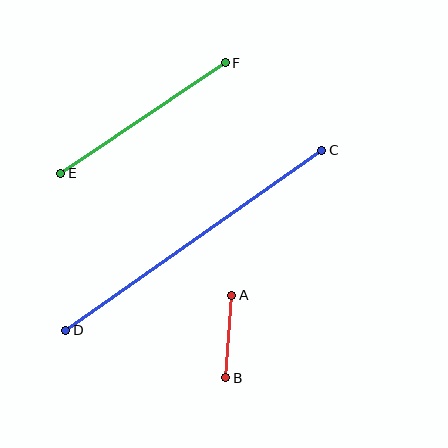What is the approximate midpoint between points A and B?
The midpoint is at approximately (229, 336) pixels.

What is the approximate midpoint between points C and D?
The midpoint is at approximately (194, 240) pixels.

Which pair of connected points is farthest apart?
Points C and D are farthest apart.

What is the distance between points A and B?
The distance is approximately 83 pixels.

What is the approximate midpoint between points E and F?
The midpoint is at approximately (143, 118) pixels.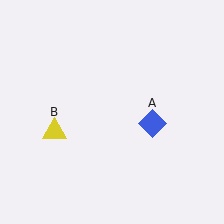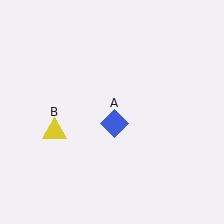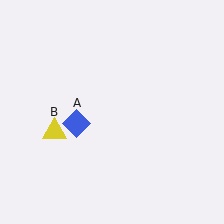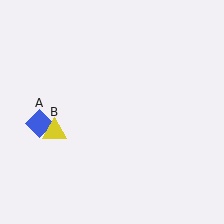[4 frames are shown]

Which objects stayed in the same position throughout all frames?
Yellow triangle (object B) remained stationary.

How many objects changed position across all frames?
1 object changed position: blue diamond (object A).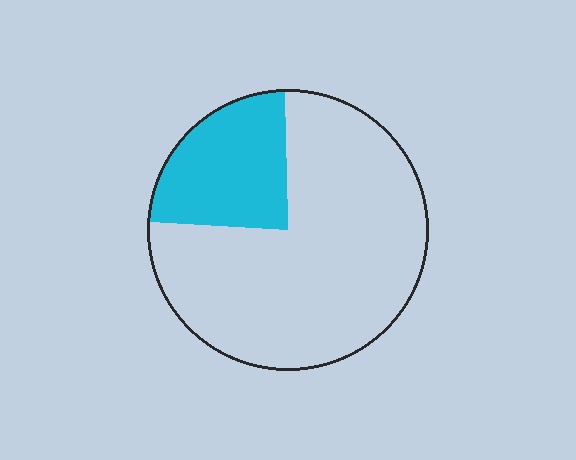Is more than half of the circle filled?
No.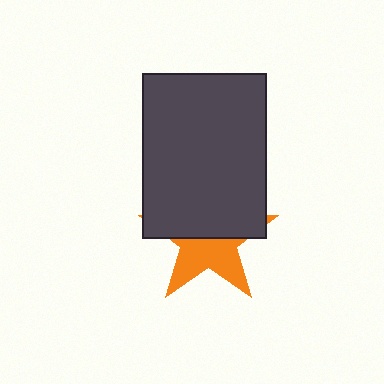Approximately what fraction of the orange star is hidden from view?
Roughly 55% of the orange star is hidden behind the dark gray rectangle.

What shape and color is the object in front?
The object in front is a dark gray rectangle.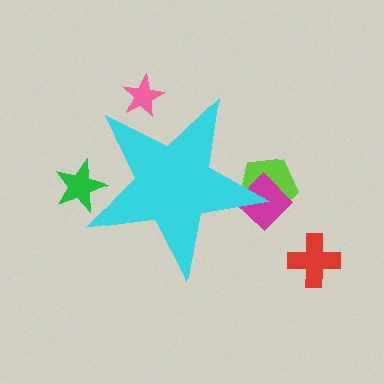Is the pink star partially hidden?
Yes, the pink star is partially hidden behind the cyan star.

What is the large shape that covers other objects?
A cyan star.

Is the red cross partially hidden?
No, the red cross is fully visible.